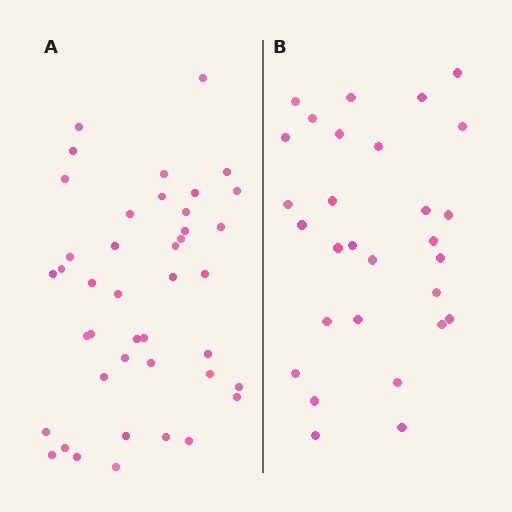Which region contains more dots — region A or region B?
Region A (the left region) has more dots.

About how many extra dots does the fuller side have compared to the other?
Region A has approximately 15 more dots than region B.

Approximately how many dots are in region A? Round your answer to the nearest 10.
About 40 dots. (The exact count is 42, which rounds to 40.)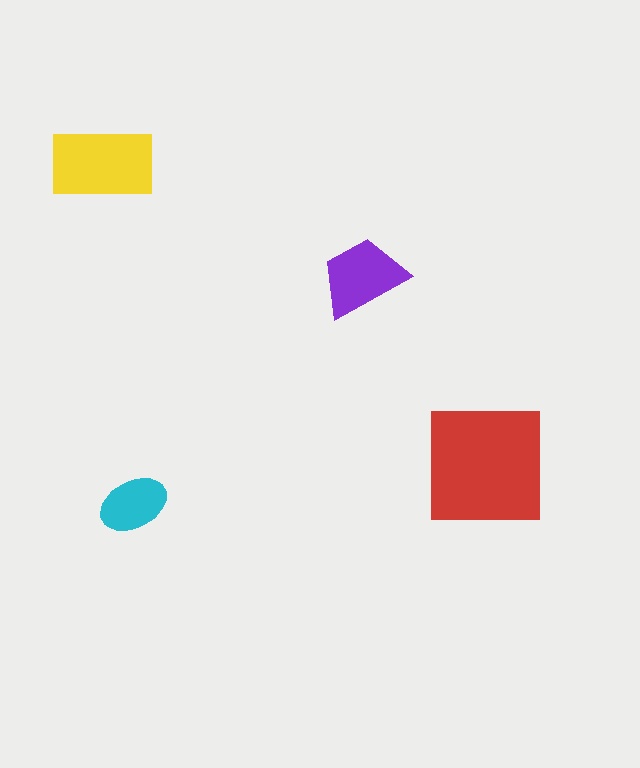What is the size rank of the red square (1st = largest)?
1st.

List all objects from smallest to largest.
The cyan ellipse, the purple trapezoid, the yellow rectangle, the red square.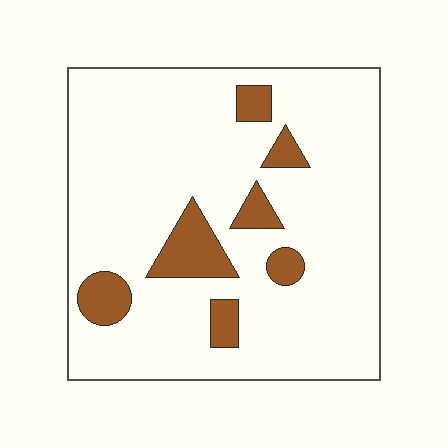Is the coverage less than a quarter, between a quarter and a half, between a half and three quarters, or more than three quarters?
Less than a quarter.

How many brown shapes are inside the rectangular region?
7.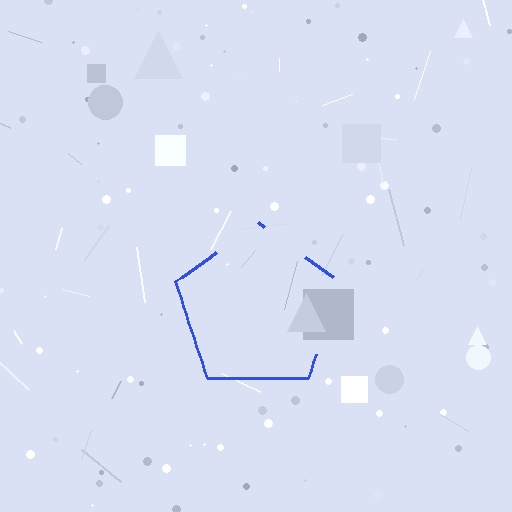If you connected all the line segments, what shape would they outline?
They would outline a pentagon.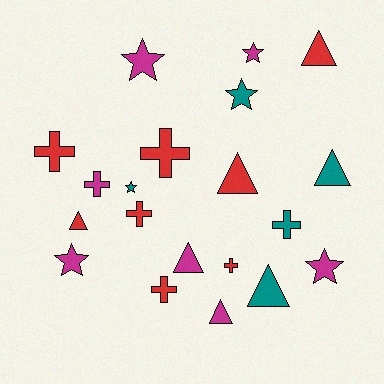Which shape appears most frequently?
Triangle, with 7 objects.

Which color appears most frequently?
Red, with 8 objects.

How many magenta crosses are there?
There is 1 magenta cross.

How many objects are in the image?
There are 20 objects.